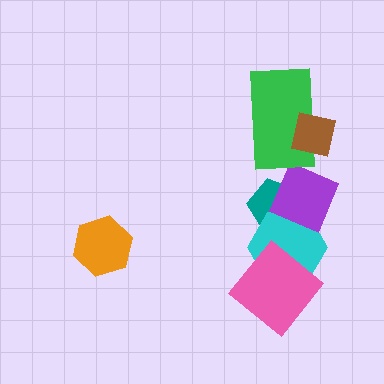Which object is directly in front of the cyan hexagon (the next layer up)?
The pink diamond is directly in front of the cyan hexagon.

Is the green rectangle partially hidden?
Yes, it is partially covered by another shape.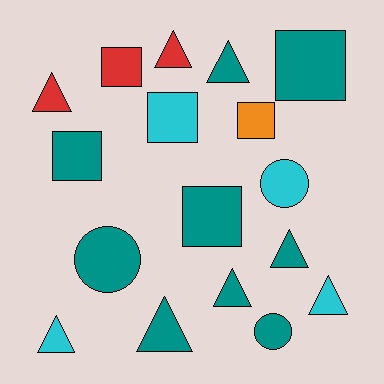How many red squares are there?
There is 1 red square.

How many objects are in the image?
There are 17 objects.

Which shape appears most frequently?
Triangle, with 8 objects.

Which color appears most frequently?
Teal, with 9 objects.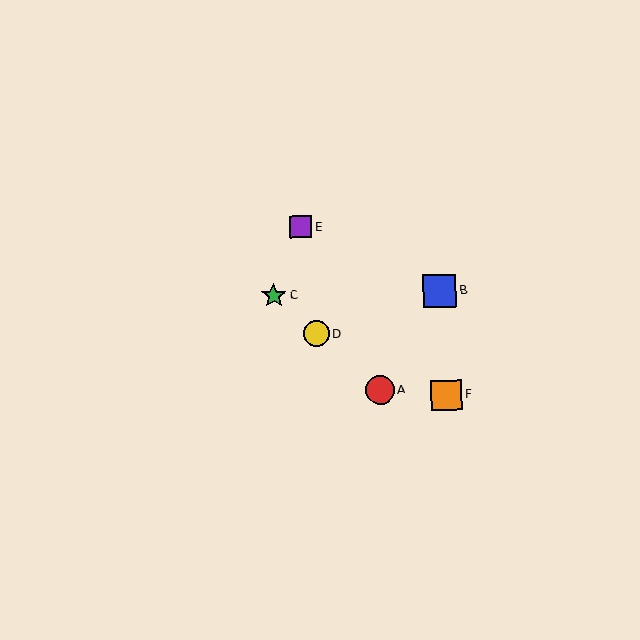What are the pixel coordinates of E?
Object E is at (301, 227).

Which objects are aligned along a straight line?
Objects A, C, D are aligned along a straight line.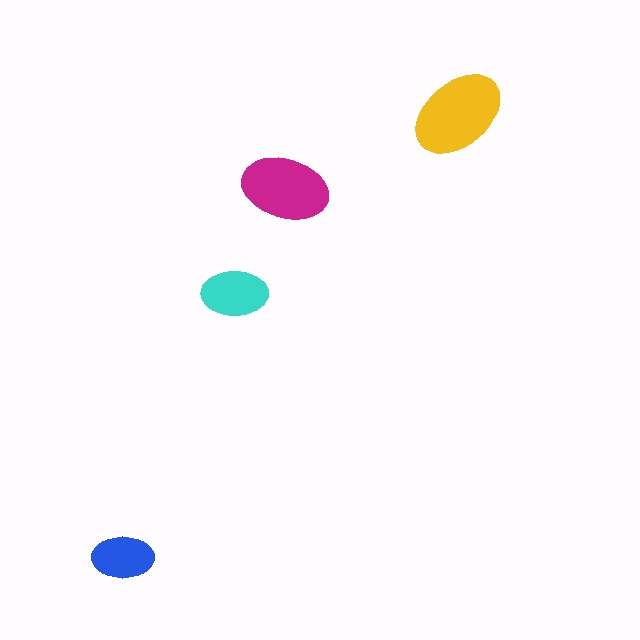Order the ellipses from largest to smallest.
the yellow one, the magenta one, the cyan one, the blue one.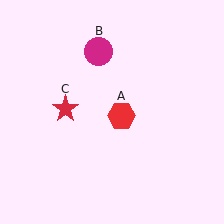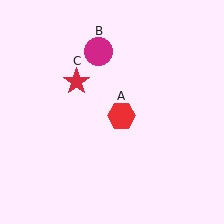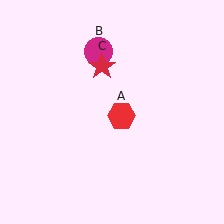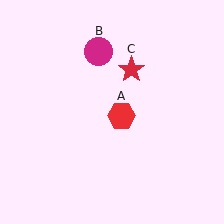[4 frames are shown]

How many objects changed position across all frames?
1 object changed position: red star (object C).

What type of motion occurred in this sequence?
The red star (object C) rotated clockwise around the center of the scene.